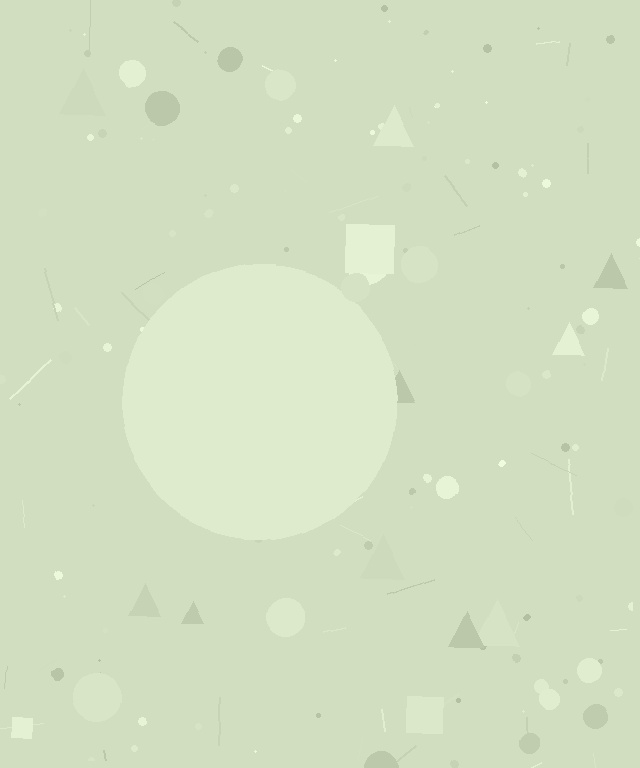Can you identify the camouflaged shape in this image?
The camouflaged shape is a circle.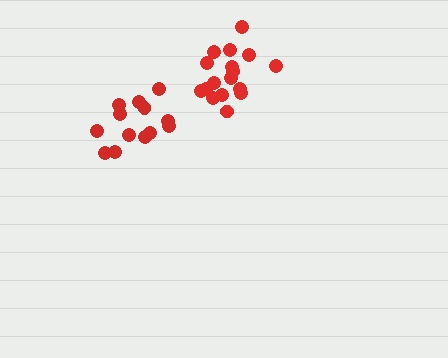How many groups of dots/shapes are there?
There are 2 groups.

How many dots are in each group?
Group 1: 17 dots, Group 2: 13 dots (30 total).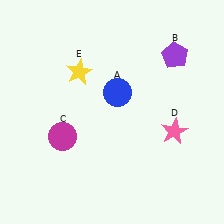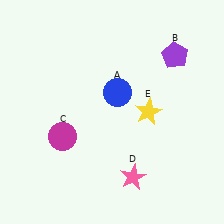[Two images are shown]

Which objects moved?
The objects that moved are: the pink star (D), the yellow star (E).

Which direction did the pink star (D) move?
The pink star (D) moved down.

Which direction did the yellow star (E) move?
The yellow star (E) moved right.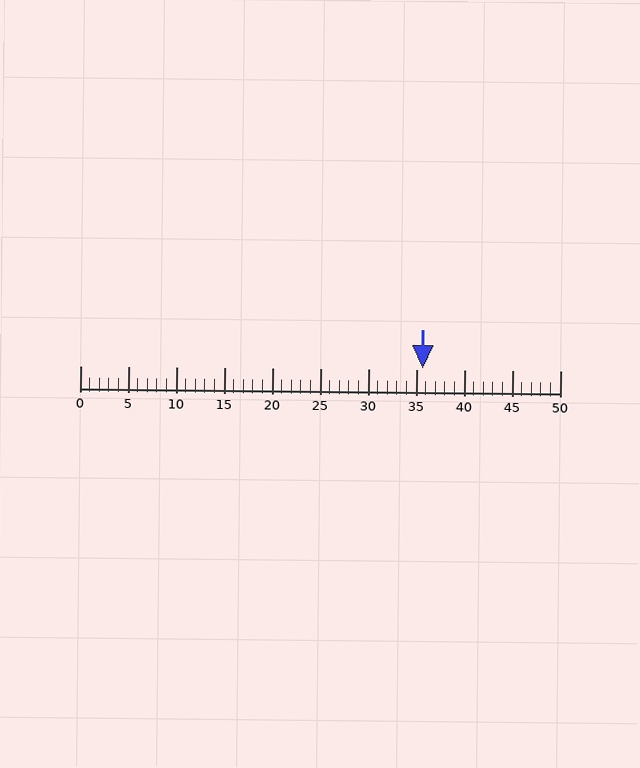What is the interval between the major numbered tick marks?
The major tick marks are spaced 5 units apart.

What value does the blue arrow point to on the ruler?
The blue arrow points to approximately 36.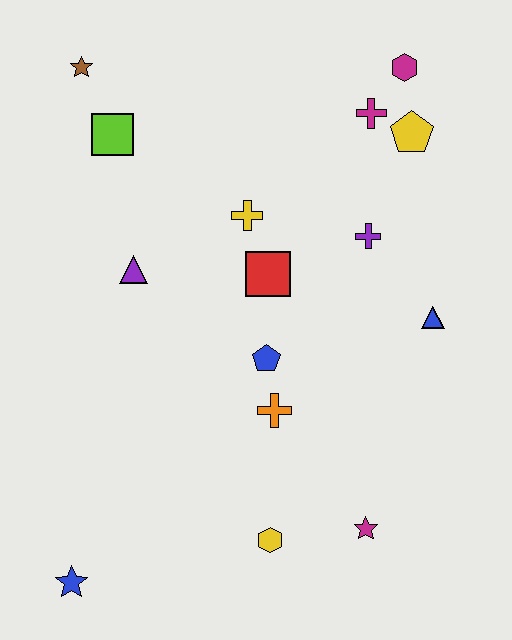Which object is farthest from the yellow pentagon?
The blue star is farthest from the yellow pentagon.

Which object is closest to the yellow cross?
The red square is closest to the yellow cross.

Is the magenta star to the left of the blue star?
No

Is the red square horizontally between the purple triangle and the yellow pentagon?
Yes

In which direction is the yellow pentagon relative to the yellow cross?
The yellow pentagon is to the right of the yellow cross.